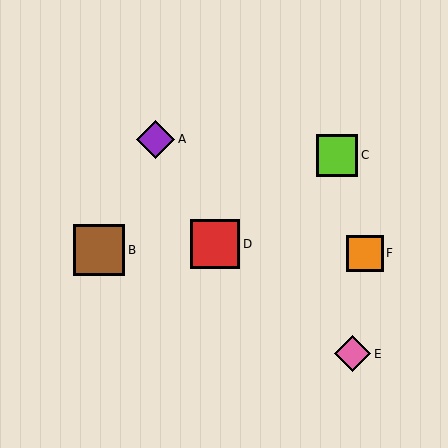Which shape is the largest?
The brown square (labeled B) is the largest.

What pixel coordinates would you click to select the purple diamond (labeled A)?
Click at (156, 139) to select the purple diamond A.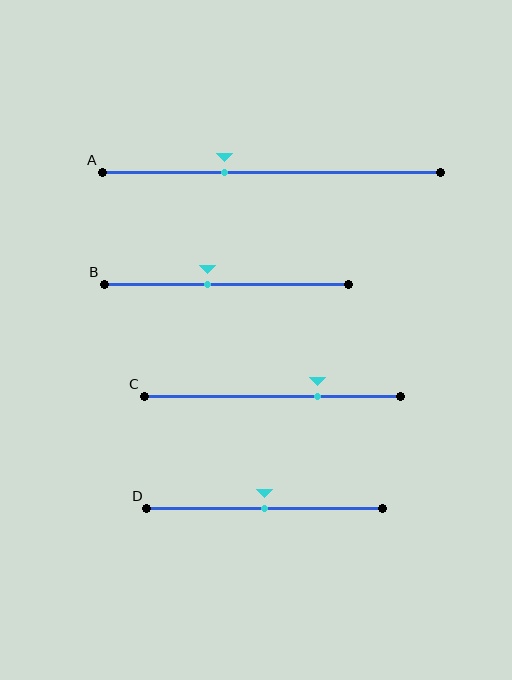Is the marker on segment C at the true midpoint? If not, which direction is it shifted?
No, the marker on segment C is shifted to the right by about 18% of the segment length.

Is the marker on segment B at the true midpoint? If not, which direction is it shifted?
No, the marker on segment B is shifted to the left by about 8% of the segment length.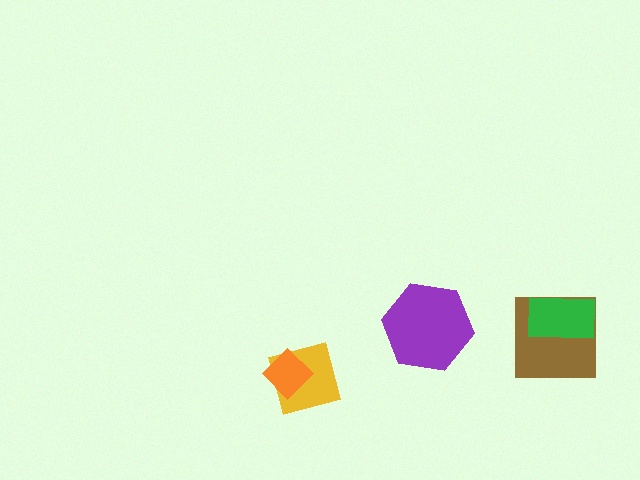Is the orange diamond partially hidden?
No, no other shape covers it.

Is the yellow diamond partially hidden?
Yes, it is partially covered by another shape.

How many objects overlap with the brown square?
1 object overlaps with the brown square.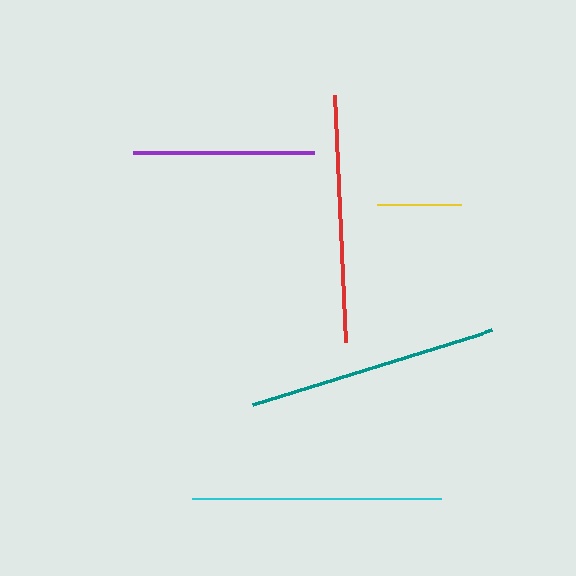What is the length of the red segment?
The red segment is approximately 247 pixels long.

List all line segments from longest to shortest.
From longest to shortest: teal, cyan, red, purple, yellow.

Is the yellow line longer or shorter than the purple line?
The purple line is longer than the yellow line.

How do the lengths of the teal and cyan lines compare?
The teal and cyan lines are approximately the same length.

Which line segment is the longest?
The teal line is the longest at approximately 250 pixels.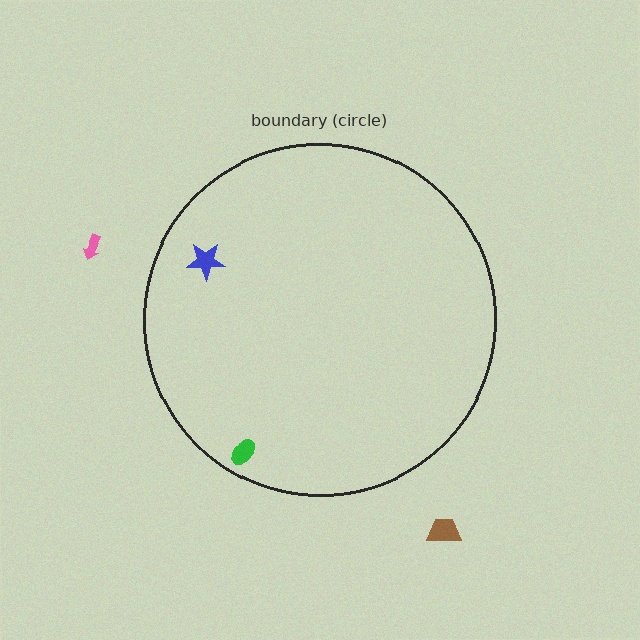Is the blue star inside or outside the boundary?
Inside.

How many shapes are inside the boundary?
2 inside, 2 outside.